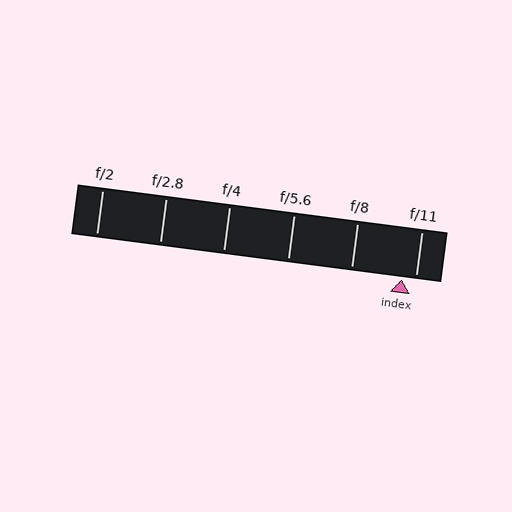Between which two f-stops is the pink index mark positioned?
The index mark is between f/8 and f/11.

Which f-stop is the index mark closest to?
The index mark is closest to f/11.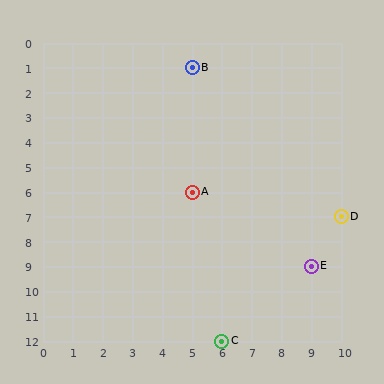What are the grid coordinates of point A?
Point A is at grid coordinates (5, 6).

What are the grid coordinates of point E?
Point E is at grid coordinates (9, 9).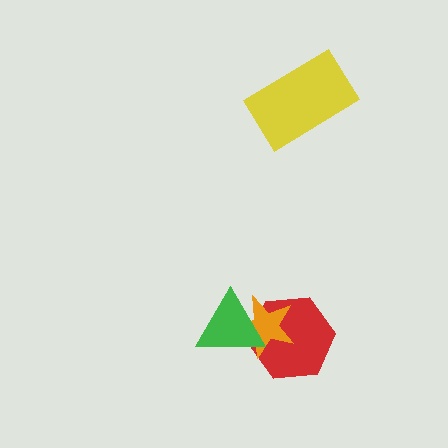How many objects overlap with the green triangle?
2 objects overlap with the green triangle.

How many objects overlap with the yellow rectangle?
0 objects overlap with the yellow rectangle.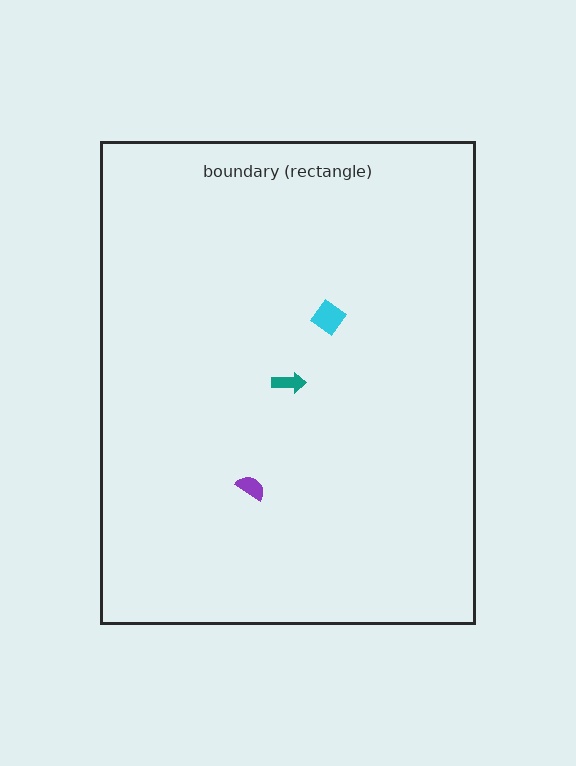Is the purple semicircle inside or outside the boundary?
Inside.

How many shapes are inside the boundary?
3 inside, 0 outside.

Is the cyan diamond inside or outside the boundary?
Inside.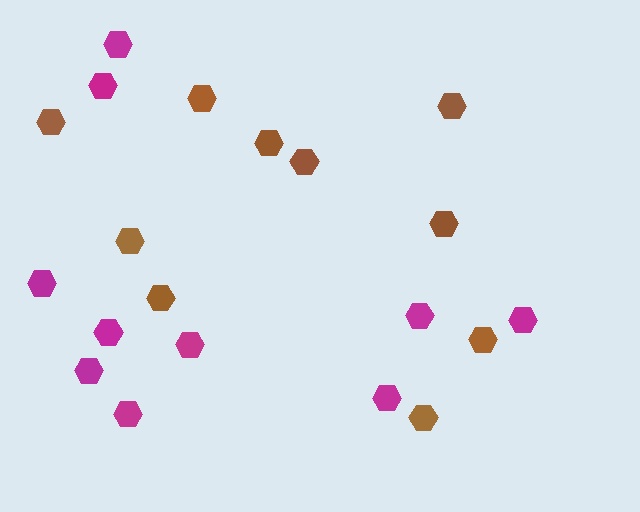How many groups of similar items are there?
There are 2 groups: one group of brown hexagons (10) and one group of magenta hexagons (10).